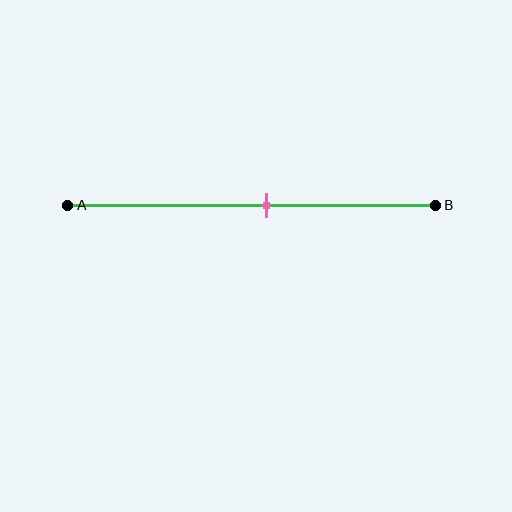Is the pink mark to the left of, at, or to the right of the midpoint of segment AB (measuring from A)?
The pink mark is to the right of the midpoint of segment AB.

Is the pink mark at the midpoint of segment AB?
No, the mark is at about 55% from A, not at the 50% midpoint.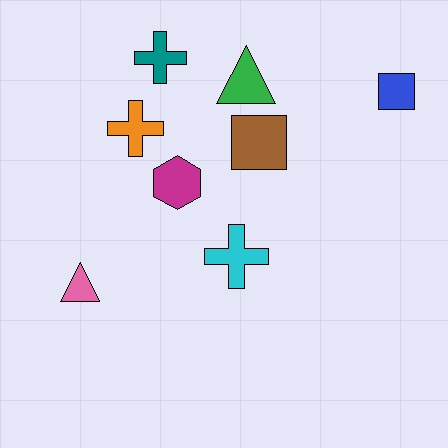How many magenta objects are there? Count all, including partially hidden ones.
There is 1 magenta object.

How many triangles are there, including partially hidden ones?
There are 2 triangles.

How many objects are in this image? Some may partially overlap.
There are 8 objects.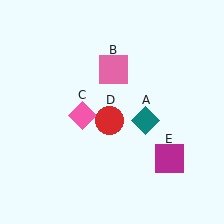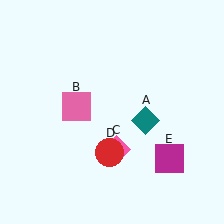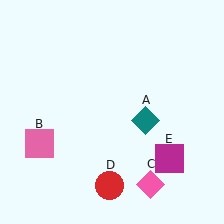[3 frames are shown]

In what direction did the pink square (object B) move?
The pink square (object B) moved down and to the left.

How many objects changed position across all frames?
3 objects changed position: pink square (object B), pink diamond (object C), red circle (object D).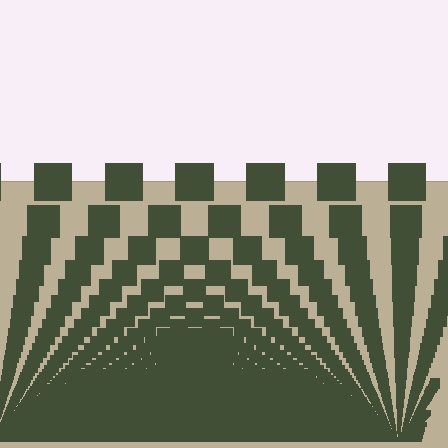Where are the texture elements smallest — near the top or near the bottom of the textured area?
Near the bottom.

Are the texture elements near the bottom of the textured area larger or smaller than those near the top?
Smaller. The gradient is inverted — elements near the bottom are smaller and denser.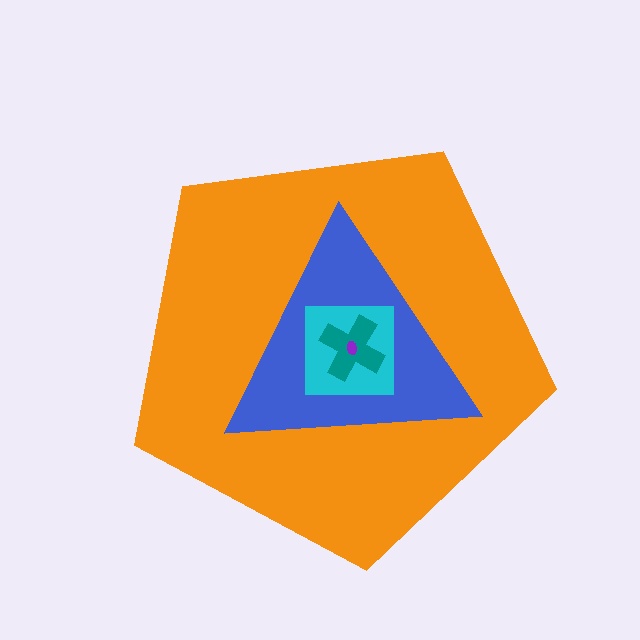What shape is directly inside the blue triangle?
The cyan square.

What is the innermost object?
The purple ellipse.